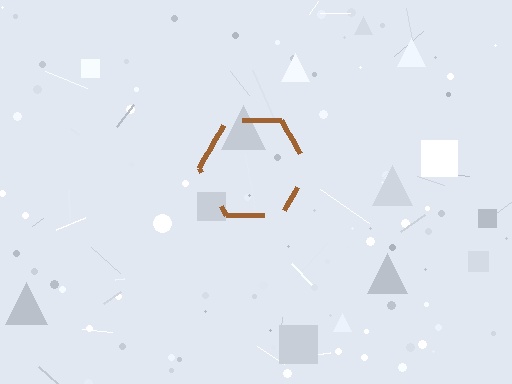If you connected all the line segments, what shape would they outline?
They would outline a hexagon.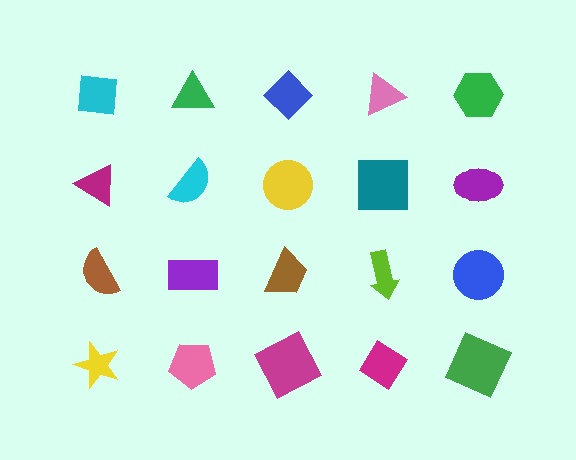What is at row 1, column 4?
A pink triangle.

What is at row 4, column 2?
A pink pentagon.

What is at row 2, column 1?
A magenta triangle.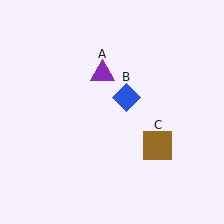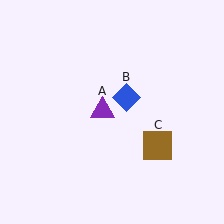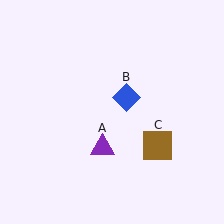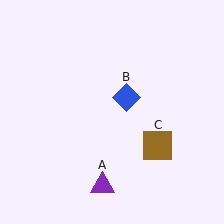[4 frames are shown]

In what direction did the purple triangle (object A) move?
The purple triangle (object A) moved down.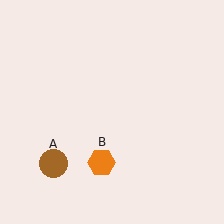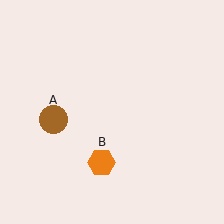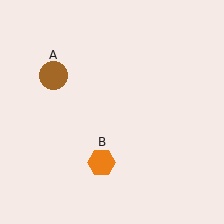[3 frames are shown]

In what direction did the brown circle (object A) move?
The brown circle (object A) moved up.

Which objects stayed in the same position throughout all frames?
Orange hexagon (object B) remained stationary.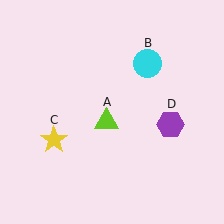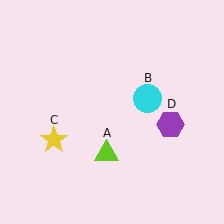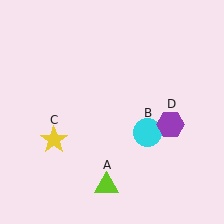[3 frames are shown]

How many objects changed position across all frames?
2 objects changed position: lime triangle (object A), cyan circle (object B).